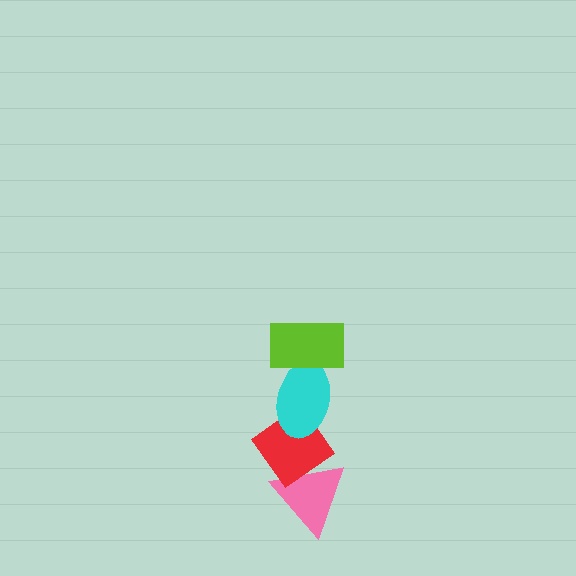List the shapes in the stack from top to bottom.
From top to bottom: the lime rectangle, the cyan ellipse, the red diamond, the pink triangle.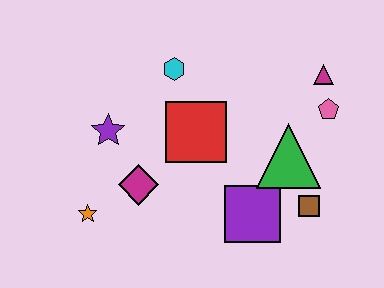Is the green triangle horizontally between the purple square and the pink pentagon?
Yes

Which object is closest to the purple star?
The magenta diamond is closest to the purple star.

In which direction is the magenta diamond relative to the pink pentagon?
The magenta diamond is to the left of the pink pentagon.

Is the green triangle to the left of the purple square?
No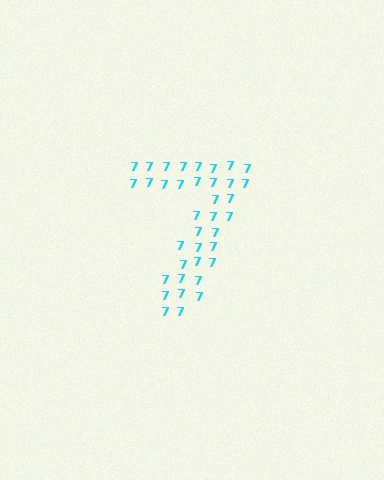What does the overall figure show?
The overall figure shows the digit 7.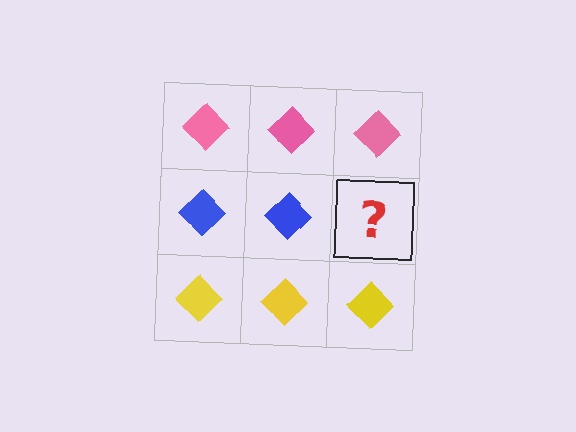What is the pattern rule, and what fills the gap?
The rule is that each row has a consistent color. The gap should be filled with a blue diamond.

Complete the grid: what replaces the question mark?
The question mark should be replaced with a blue diamond.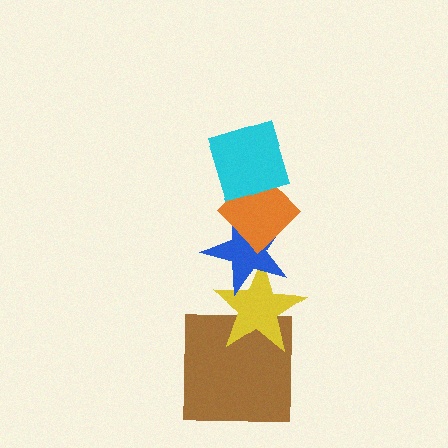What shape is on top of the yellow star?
The blue star is on top of the yellow star.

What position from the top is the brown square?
The brown square is 5th from the top.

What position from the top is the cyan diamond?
The cyan diamond is 1st from the top.